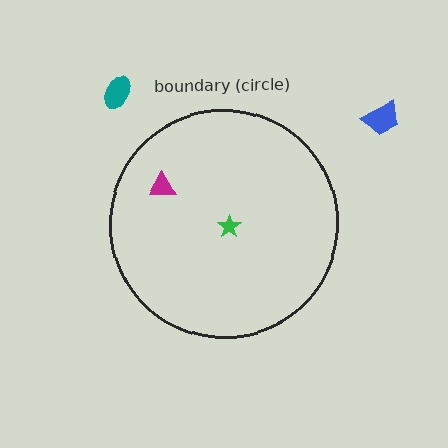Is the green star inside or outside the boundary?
Inside.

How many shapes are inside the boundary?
2 inside, 2 outside.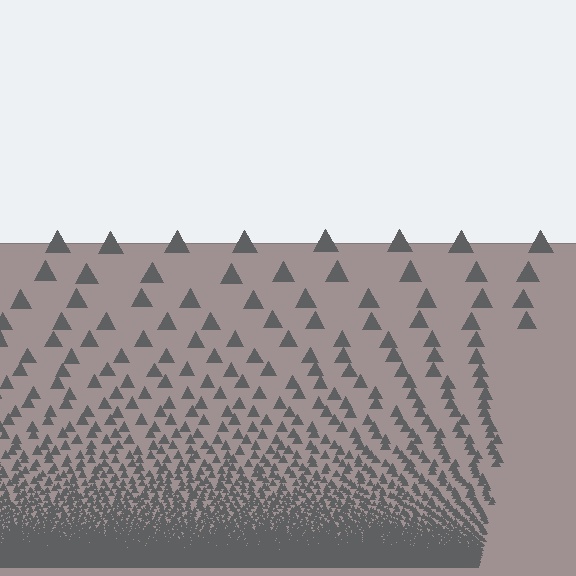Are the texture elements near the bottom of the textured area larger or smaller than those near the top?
Smaller. The gradient is inverted — elements near the bottom are smaller and denser.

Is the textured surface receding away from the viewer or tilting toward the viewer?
The surface appears to tilt toward the viewer. Texture elements get larger and sparser toward the top.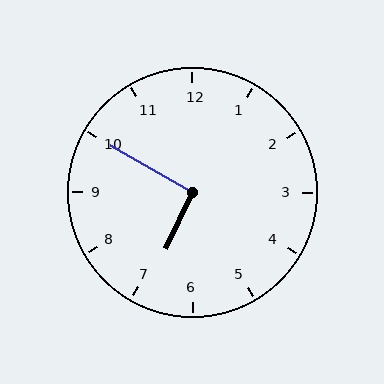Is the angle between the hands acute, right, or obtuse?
It is right.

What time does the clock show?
6:50.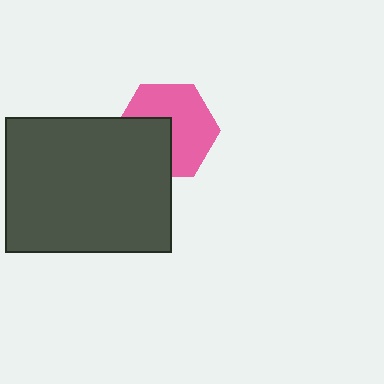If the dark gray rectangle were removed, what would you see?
You would see the complete pink hexagon.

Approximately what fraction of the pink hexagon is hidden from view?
Roughly 37% of the pink hexagon is hidden behind the dark gray rectangle.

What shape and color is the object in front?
The object in front is a dark gray rectangle.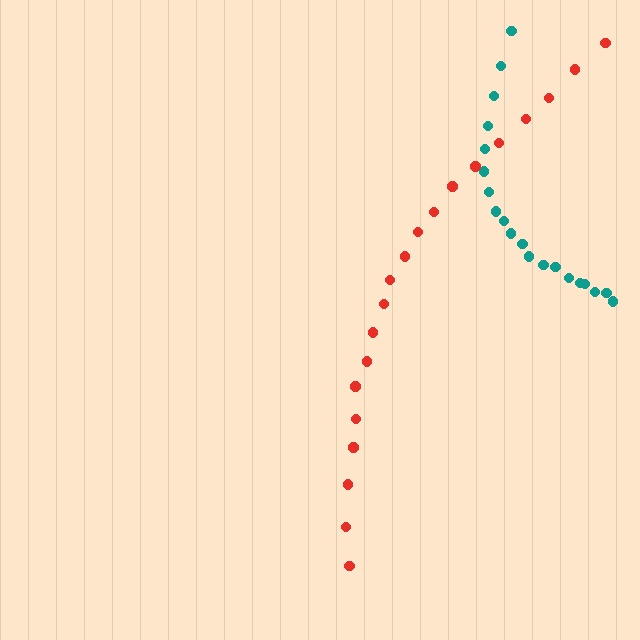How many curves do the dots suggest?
There are 2 distinct paths.